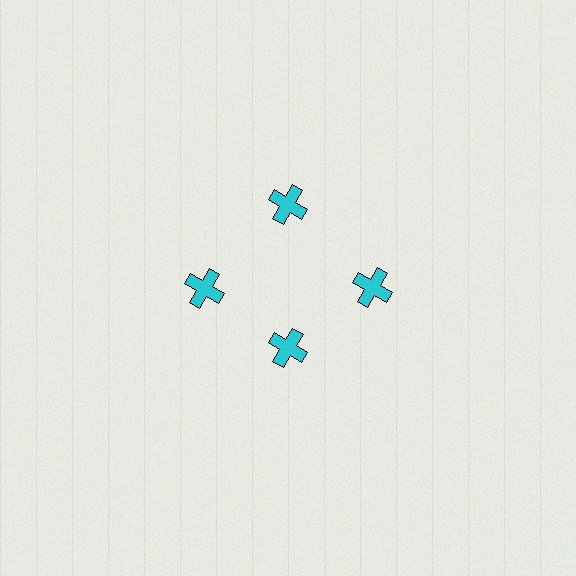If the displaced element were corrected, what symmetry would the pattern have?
It would have 4-fold rotational symmetry — the pattern would map onto itself every 90 degrees.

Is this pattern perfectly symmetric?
No. The 4 cyan crosses are arranged in a ring, but one element near the 6 o'clock position is pulled inward toward the center, breaking the 4-fold rotational symmetry.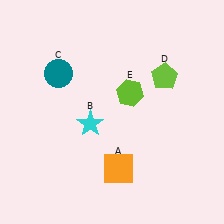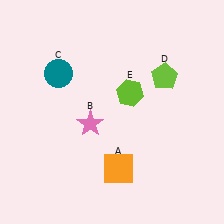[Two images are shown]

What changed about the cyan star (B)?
In Image 1, B is cyan. In Image 2, it changed to pink.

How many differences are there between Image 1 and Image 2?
There is 1 difference between the two images.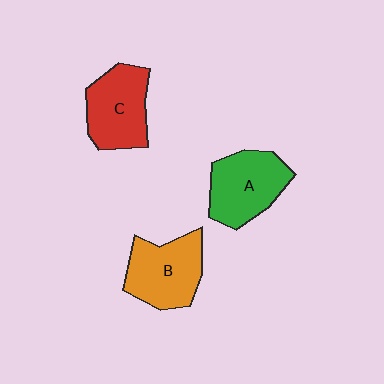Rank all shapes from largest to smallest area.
From largest to smallest: B (orange), A (green), C (red).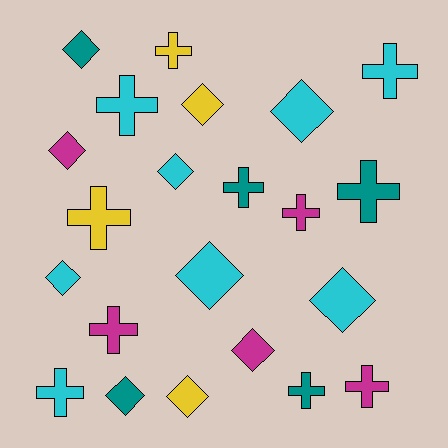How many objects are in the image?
There are 22 objects.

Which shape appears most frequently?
Diamond, with 11 objects.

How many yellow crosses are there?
There are 2 yellow crosses.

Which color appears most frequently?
Cyan, with 8 objects.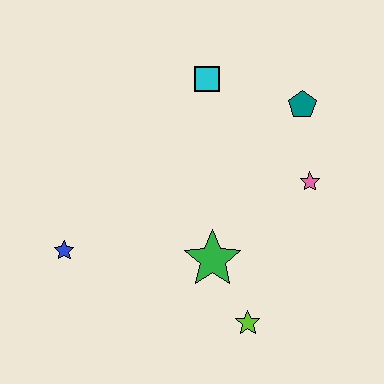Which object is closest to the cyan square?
The teal pentagon is closest to the cyan square.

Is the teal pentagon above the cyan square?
No